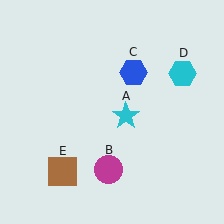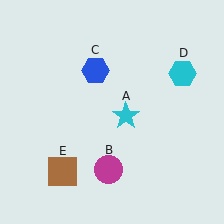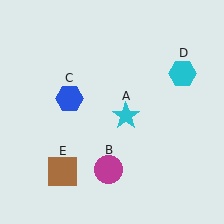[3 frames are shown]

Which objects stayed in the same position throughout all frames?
Cyan star (object A) and magenta circle (object B) and cyan hexagon (object D) and brown square (object E) remained stationary.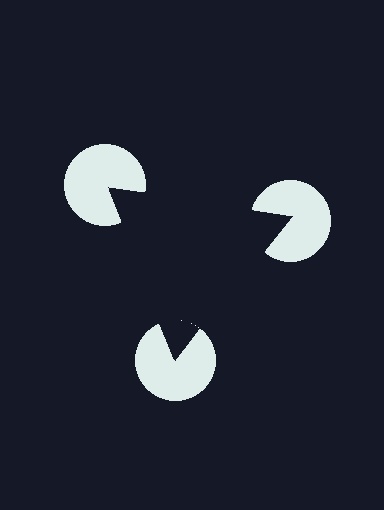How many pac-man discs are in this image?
There are 3 — one at each vertex of the illusory triangle.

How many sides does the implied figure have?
3 sides.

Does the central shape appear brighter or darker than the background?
It typically appears slightly darker than the background, even though no actual brightness change is drawn.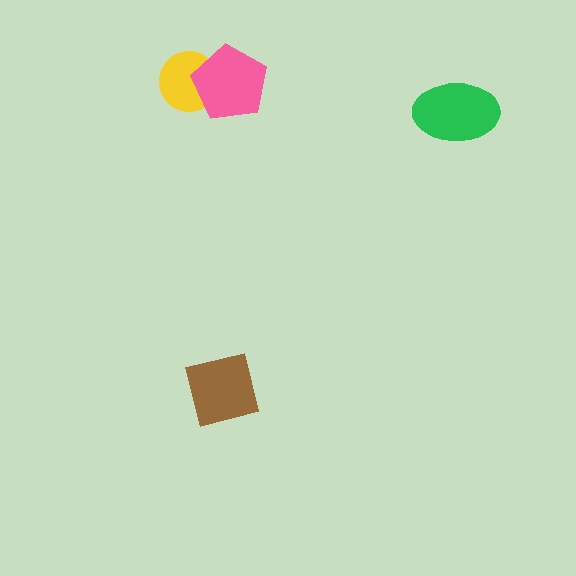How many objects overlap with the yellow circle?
1 object overlaps with the yellow circle.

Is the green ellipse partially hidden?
No, no other shape covers it.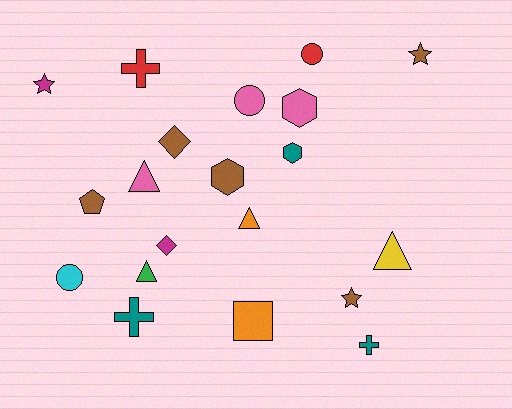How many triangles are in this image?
There are 4 triangles.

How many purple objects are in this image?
There are no purple objects.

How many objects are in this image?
There are 20 objects.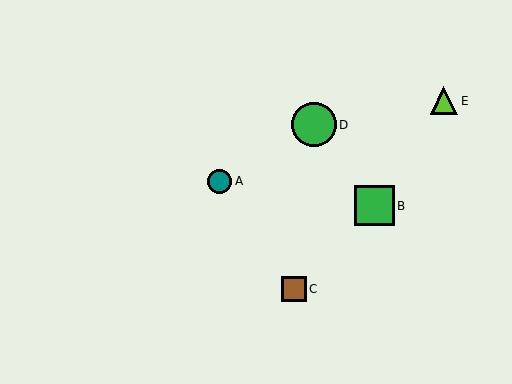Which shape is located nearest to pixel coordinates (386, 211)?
The green square (labeled B) at (375, 206) is nearest to that location.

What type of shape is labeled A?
Shape A is a teal circle.